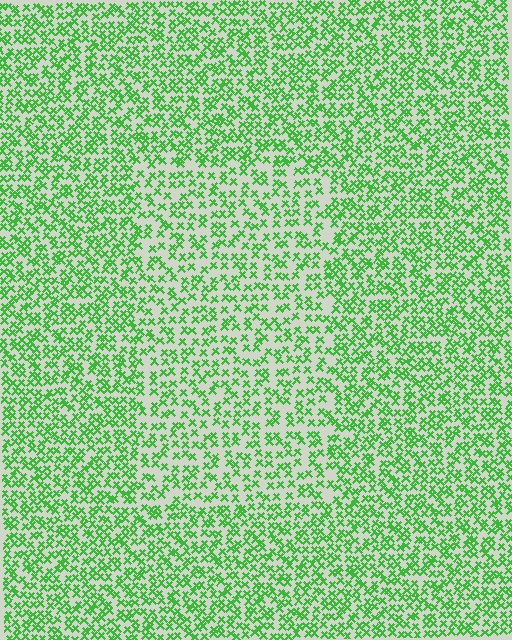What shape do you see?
I see a rectangle.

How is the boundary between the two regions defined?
The boundary is defined by a change in element density (approximately 1.5x ratio). All elements are the same color, size, and shape.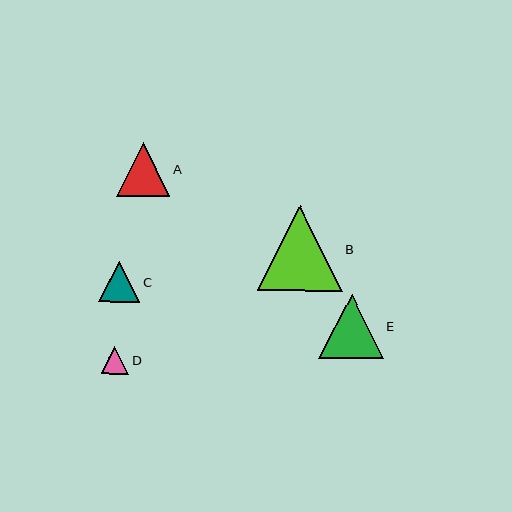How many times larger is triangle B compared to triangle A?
Triangle B is approximately 1.6 times the size of triangle A.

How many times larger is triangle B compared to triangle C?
Triangle B is approximately 2.1 times the size of triangle C.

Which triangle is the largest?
Triangle B is the largest with a size of approximately 85 pixels.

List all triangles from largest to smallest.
From largest to smallest: B, E, A, C, D.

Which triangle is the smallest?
Triangle D is the smallest with a size of approximately 28 pixels.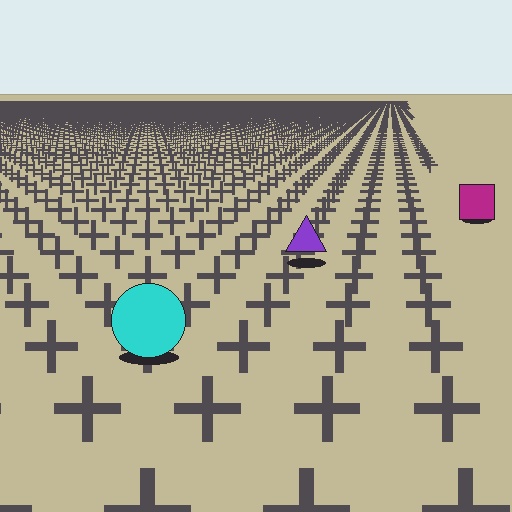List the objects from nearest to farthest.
From nearest to farthest: the cyan circle, the purple triangle, the magenta square.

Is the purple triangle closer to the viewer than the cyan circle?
No. The cyan circle is closer — you can tell from the texture gradient: the ground texture is coarser near it.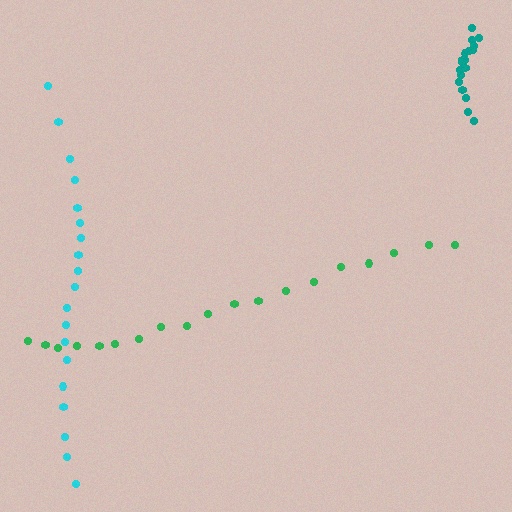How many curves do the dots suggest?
There are 3 distinct paths.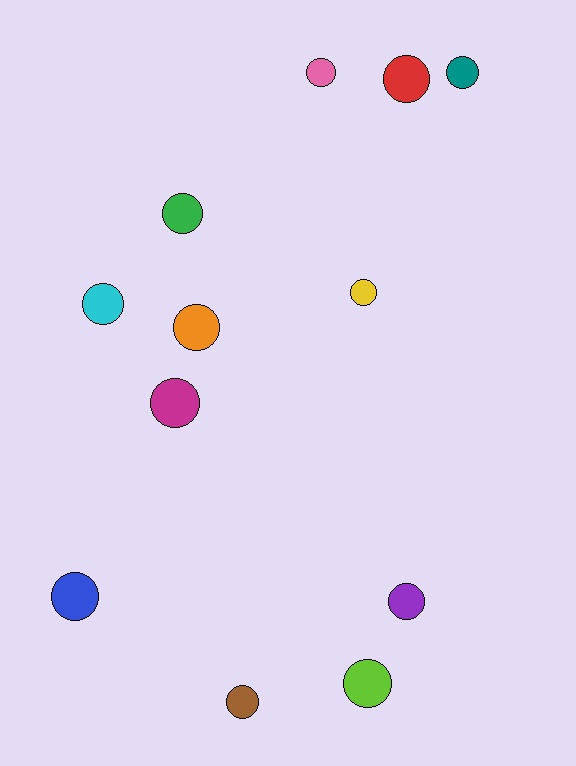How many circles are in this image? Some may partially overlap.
There are 12 circles.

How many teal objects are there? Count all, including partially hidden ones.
There is 1 teal object.